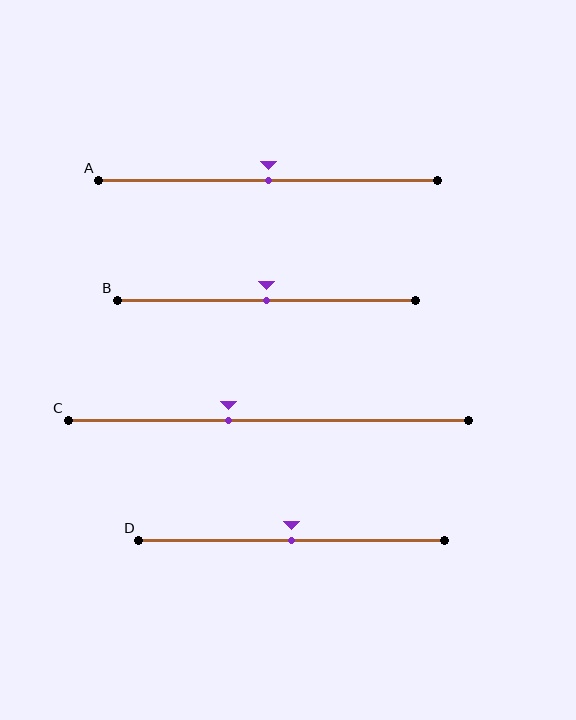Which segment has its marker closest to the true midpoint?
Segment A has its marker closest to the true midpoint.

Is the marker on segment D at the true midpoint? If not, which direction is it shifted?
Yes, the marker on segment D is at the true midpoint.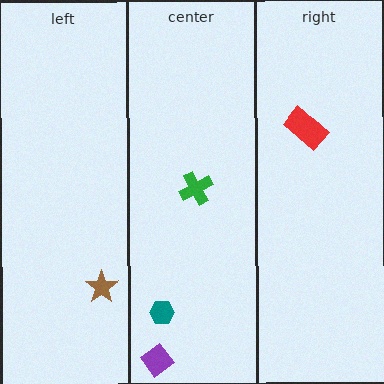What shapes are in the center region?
The green cross, the purple diamond, the teal hexagon.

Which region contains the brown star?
The left region.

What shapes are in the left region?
The brown star.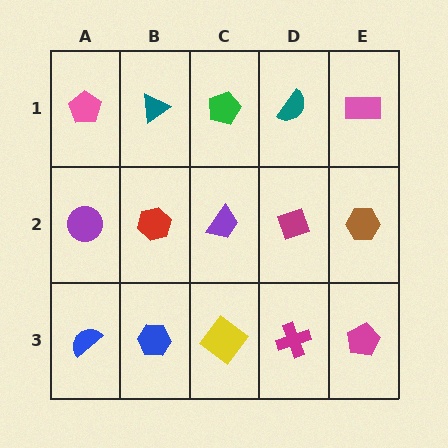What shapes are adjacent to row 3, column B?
A red hexagon (row 2, column B), a blue semicircle (row 3, column A), a yellow diamond (row 3, column C).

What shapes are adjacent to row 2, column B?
A teal triangle (row 1, column B), a blue hexagon (row 3, column B), a purple circle (row 2, column A), a purple trapezoid (row 2, column C).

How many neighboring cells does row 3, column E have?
2.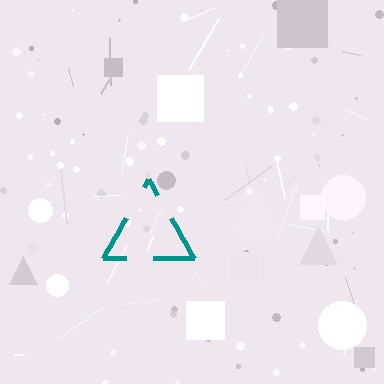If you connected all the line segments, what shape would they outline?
They would outline a triangle.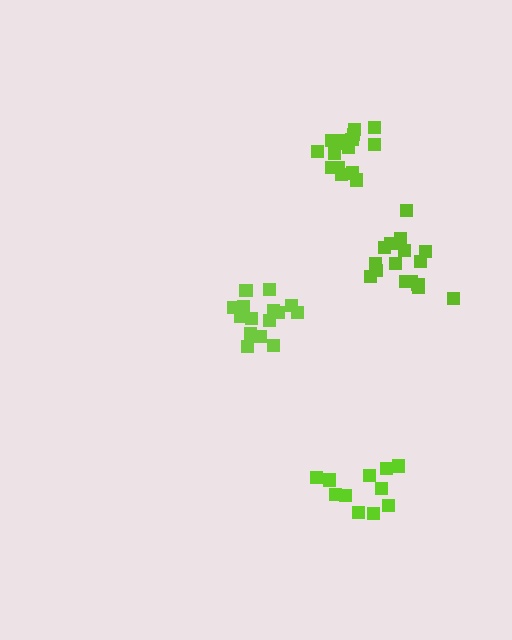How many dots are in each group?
Group 1: 16 dots, Group 2: 15 dots, Group 3: 12 dots, Group 4: 16 dots (59 total).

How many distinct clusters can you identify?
There are 4 distinct clusters.